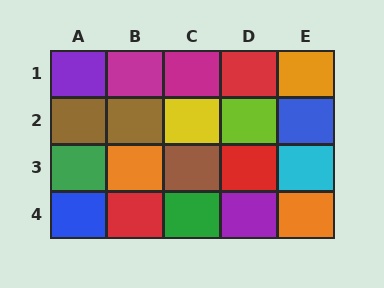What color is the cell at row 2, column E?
Blue.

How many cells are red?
3 cells are red.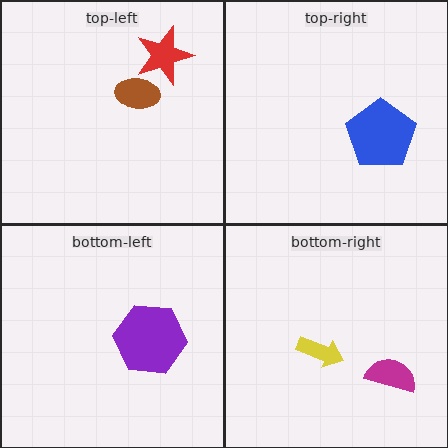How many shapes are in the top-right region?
1.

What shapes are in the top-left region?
The brown ellipse, the red star.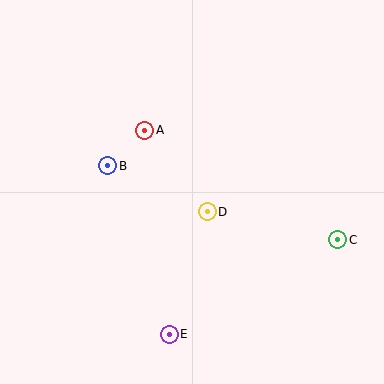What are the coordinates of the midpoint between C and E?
The midpoint between C and E is at (254, 287).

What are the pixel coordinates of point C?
Point C is at (338, 240).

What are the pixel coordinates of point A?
Point A is at (145, 130).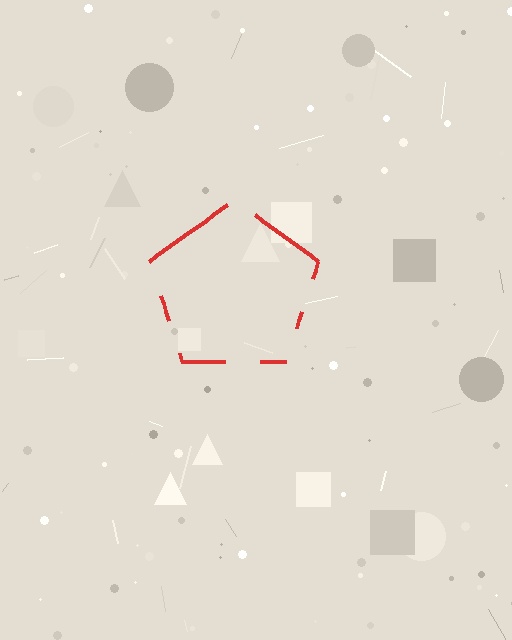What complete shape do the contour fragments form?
The contour fragments form a pentagon.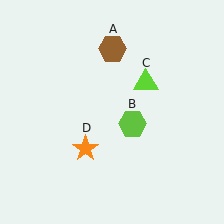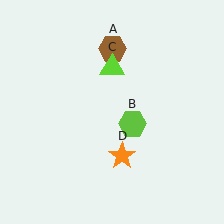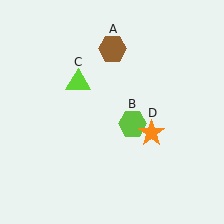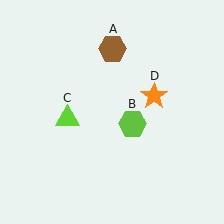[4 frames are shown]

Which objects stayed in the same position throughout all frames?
Brown hexagon (object A) and lime hexagon (object B) remained stationary.